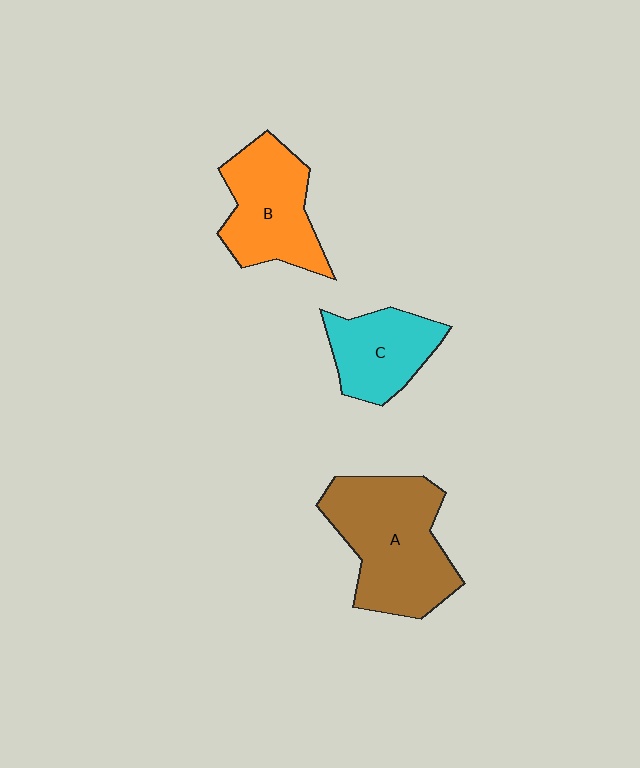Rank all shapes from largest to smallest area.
From largest to smallest: A (brown), B (orange), C (cyan).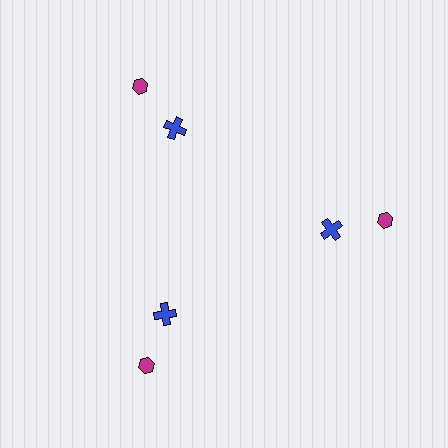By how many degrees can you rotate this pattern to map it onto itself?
The pattern maps onto itself every 120 degrees of rotation.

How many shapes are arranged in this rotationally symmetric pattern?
There are 6 shapes, arranged in 3 groups of 2.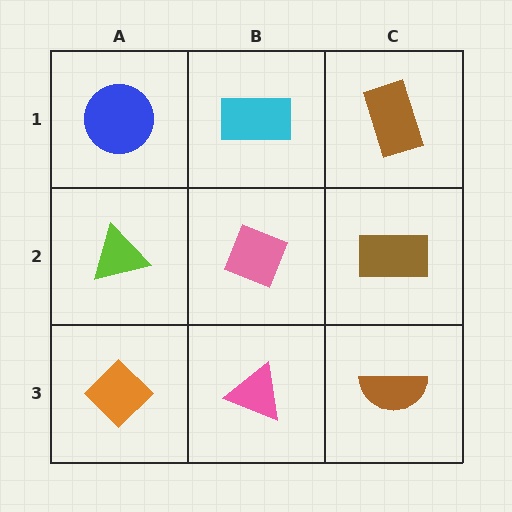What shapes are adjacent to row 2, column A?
A blue circle (row 1, column A), an orange diamond (row 3, column A), a pink diamond (row 2, column B).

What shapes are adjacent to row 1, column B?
A pink diamond (row 2, column B), a blue circle (row 1, column A), a brown rectangle (row 1, column C).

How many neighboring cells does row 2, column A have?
3.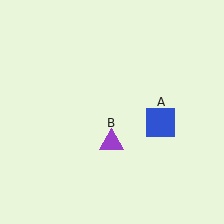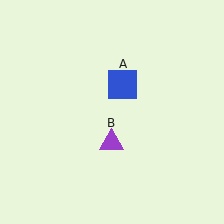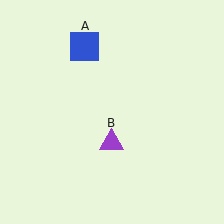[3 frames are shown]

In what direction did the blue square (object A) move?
The blue square (object A) moved up and to the left.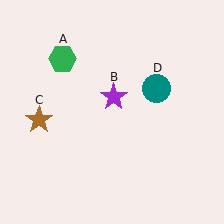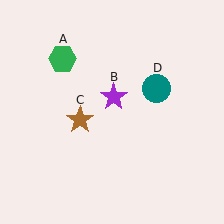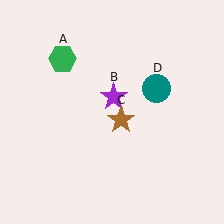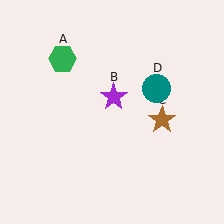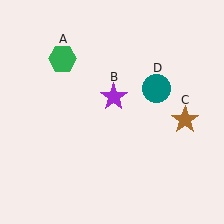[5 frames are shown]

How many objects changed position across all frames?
1 object changed position: brown star (object C).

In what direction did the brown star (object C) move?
The brown star (object C) moved right.